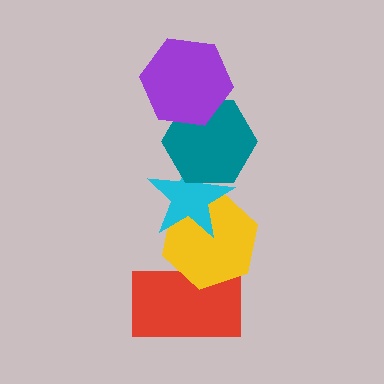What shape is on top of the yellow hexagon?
The cyan star is on top of the yellow hexagon.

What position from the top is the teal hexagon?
The teal hexagon is 2nd from the top.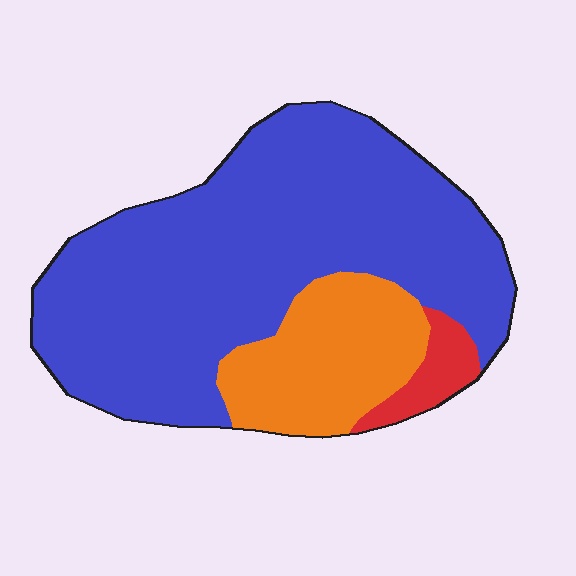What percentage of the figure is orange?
Orange covers 21% of the figure.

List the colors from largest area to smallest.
From largest to smallest: blue, orange, red.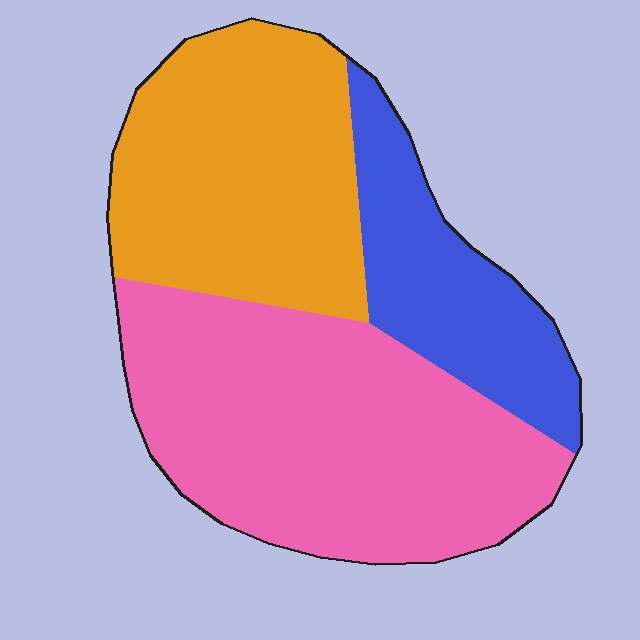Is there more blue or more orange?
Orange.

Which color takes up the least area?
Blue, at roughly 20%.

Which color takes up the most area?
Pink, at roughly 45%.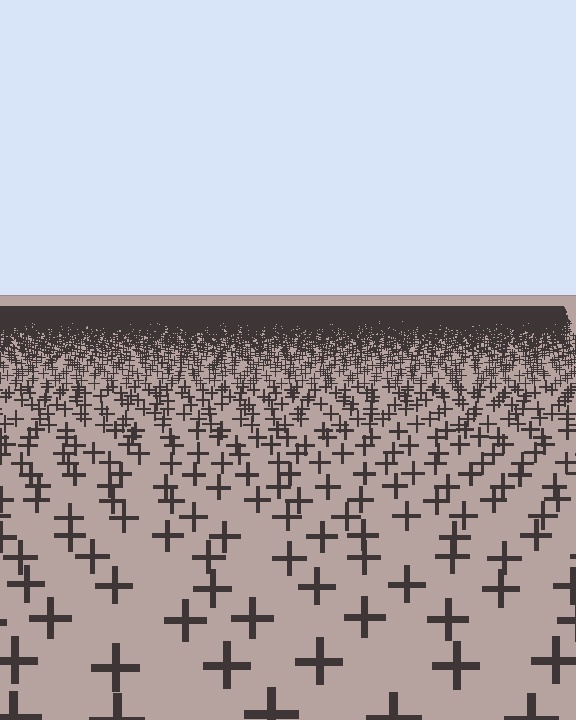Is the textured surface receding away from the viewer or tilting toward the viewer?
The surface is receding away from the viewer. Texture elements get smaller and denser toward the top.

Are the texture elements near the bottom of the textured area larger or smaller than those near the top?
Larger. Near the bottom, elements are closer to the viewer and appear at a bigger on-screen size.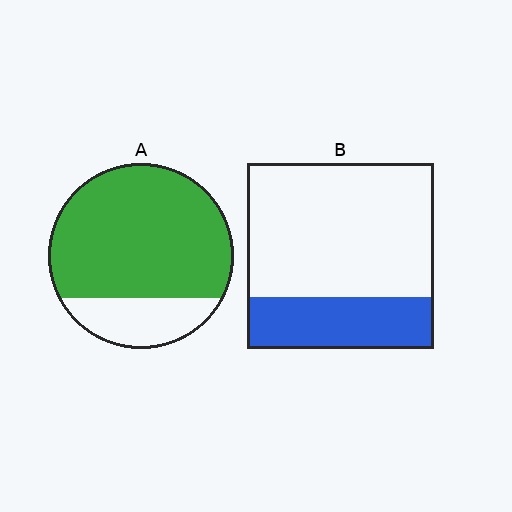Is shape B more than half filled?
No.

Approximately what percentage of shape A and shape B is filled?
A is approximately 80% and B is approximately 30%.